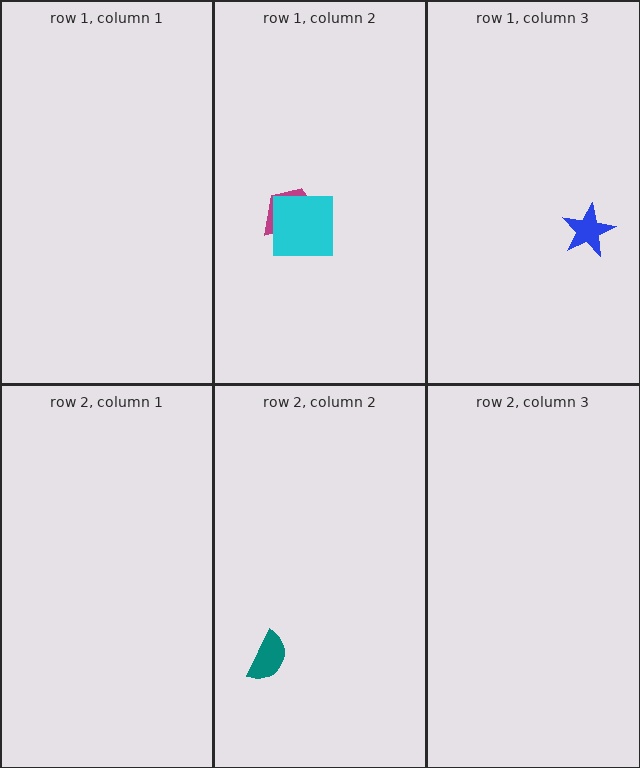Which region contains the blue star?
The row 1, column 3 region.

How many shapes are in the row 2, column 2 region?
1.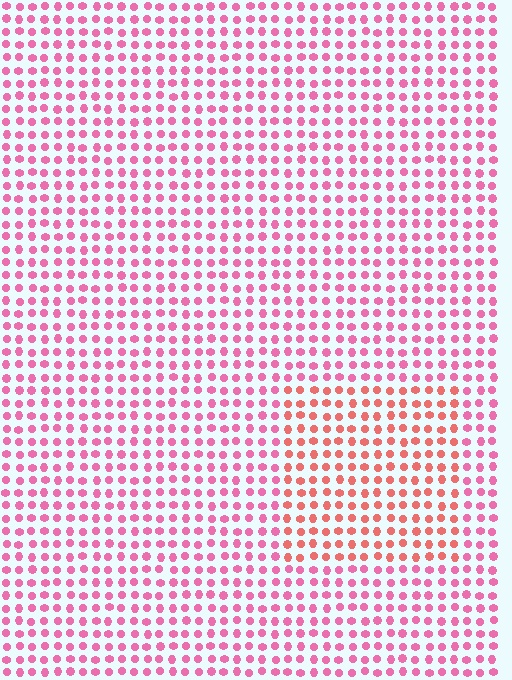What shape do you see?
I see a rectangle.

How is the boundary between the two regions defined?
The boundary is defined purely by a slight shift in hue (about 31 degrees). Spacing, size, and orientation are identical on both sides.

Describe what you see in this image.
The image is filled with small pink elements in a uniform arrangement. A rectangle-shaped region is visible where the elements are tinted to a slightly different hue, forming a subtle color boundary.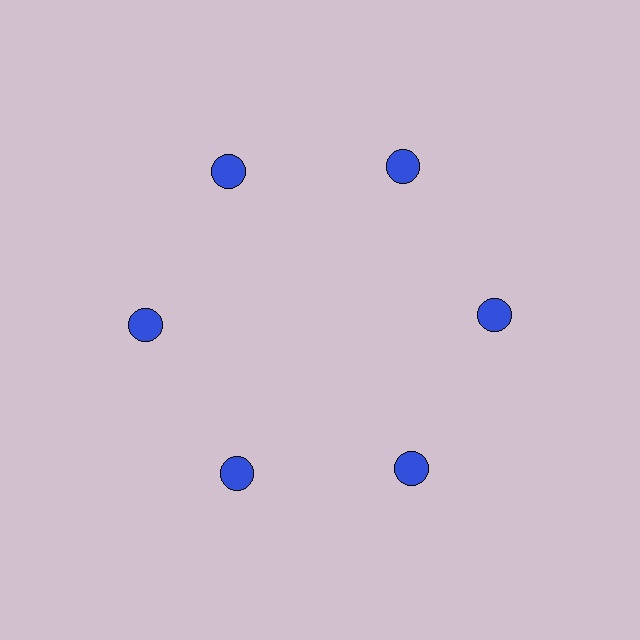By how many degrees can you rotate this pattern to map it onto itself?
The pattern maps onto itself every 60 degrees of rotation.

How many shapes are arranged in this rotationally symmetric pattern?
There are 6 shapes, arranged in 6 groups of 1.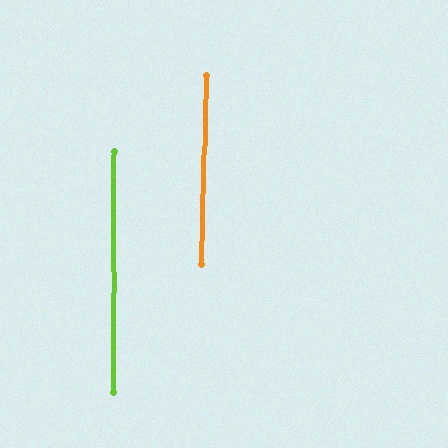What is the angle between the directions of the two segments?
Approximately 2 degrees.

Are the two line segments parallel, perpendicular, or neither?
Parallel — their directions differ by only 1.6°.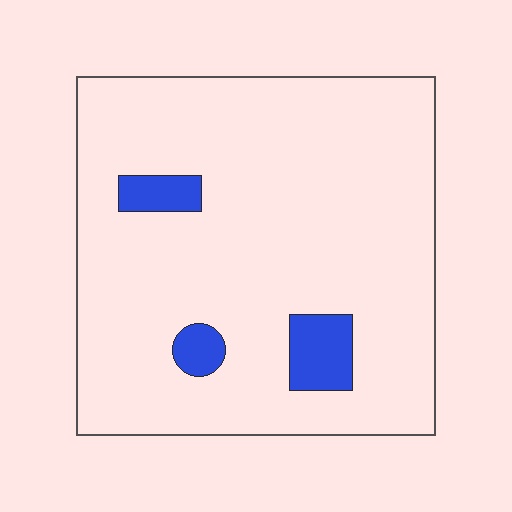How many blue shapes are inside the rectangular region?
3.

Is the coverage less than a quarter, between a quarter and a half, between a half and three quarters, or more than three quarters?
Less than a quarter.